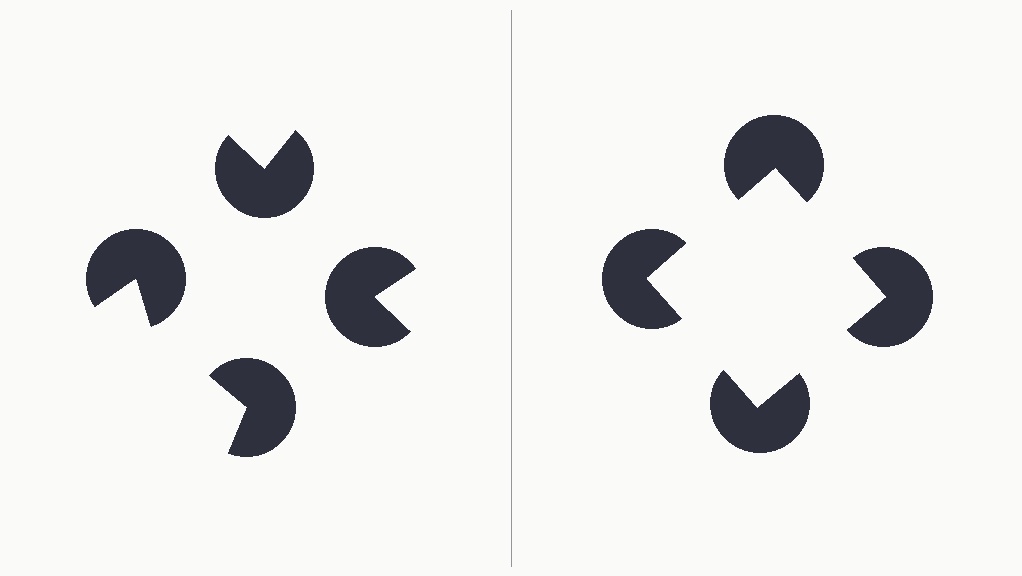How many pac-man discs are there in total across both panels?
8 — 4 on each side.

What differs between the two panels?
The pac-man discs are positioned identically on both sides; only the wedge orientations differ. On the right they align to a square; on the left they are misaligned.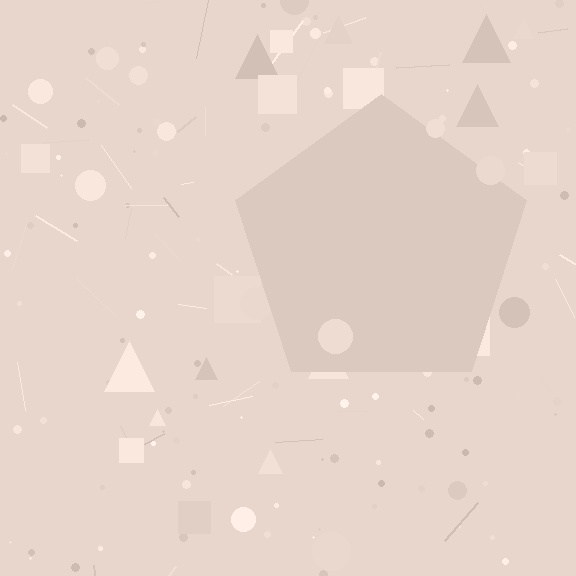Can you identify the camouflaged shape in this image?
The camouflaged shape is a pentagon.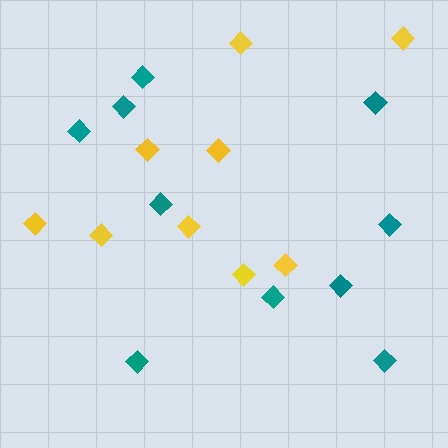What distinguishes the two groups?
There are 2 groups: one group of teal diamonds (10) and one group of yellow diamonds (9).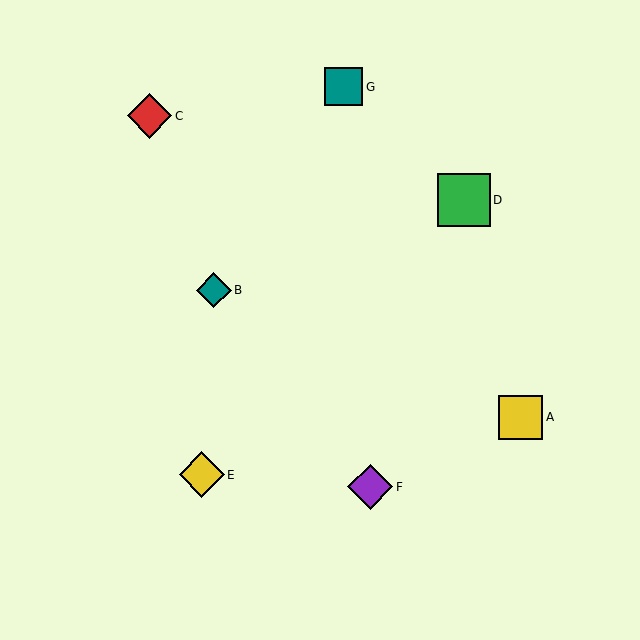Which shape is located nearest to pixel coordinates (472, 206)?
The green square (labeled D) at (464, 200) is nearest to that location.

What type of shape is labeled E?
Shape E is a yellow diamond.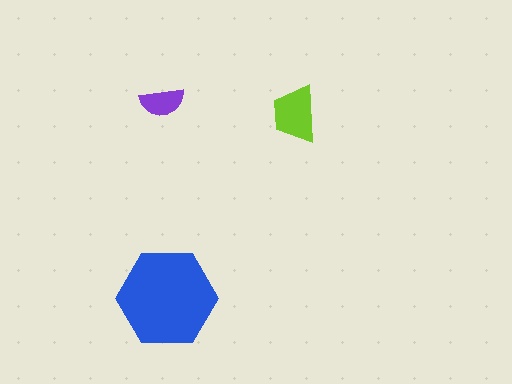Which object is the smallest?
The purple semicircle.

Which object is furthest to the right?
The lime trapezoid is rightmost.